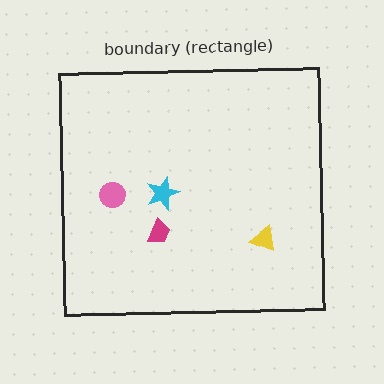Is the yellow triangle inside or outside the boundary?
Inside.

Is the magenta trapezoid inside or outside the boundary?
Inside.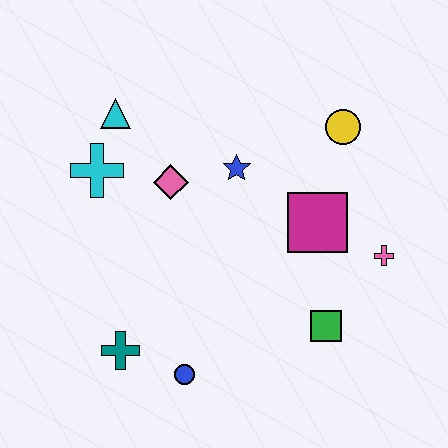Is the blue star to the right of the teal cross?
Yes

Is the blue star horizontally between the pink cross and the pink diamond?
Yes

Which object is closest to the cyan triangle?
The cyan cross is closest to the cyan triangle.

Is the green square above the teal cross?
Yes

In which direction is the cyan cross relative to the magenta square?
The cyan cross is to the left of the magenta square.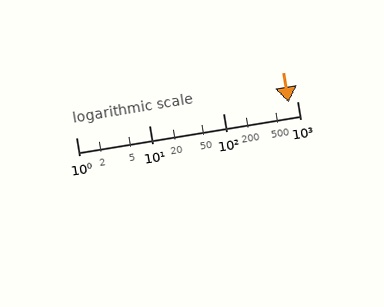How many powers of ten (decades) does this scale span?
The scale spans 3 decades, from 1 to 1000.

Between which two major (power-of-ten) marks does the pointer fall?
The pointer is between 100 and 1000.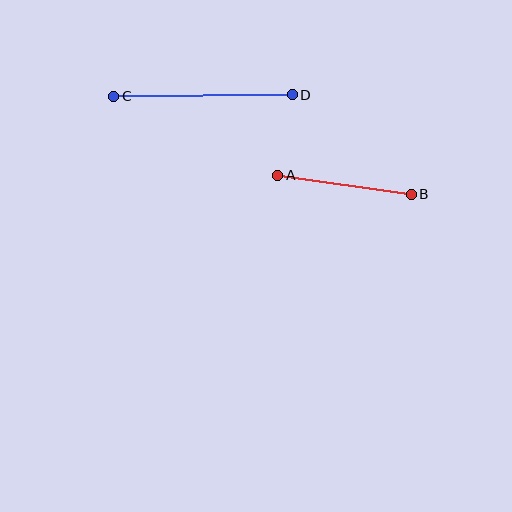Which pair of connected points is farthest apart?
Points C and D are farthest apart.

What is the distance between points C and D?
The distance is approximately 178 pixels.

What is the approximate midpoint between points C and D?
The midpoint is at approximately (203, 96) pixels.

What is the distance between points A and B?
The distance is approximately 135 pixels.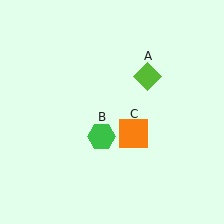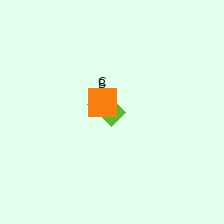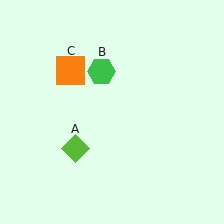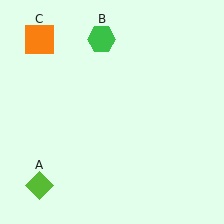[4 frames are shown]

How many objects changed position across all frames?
3 objects changed position: lime diamond (object A), green hexagon (object B), orange square (object C).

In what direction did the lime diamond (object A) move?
The lime diamond (object A) moved down and to the left.